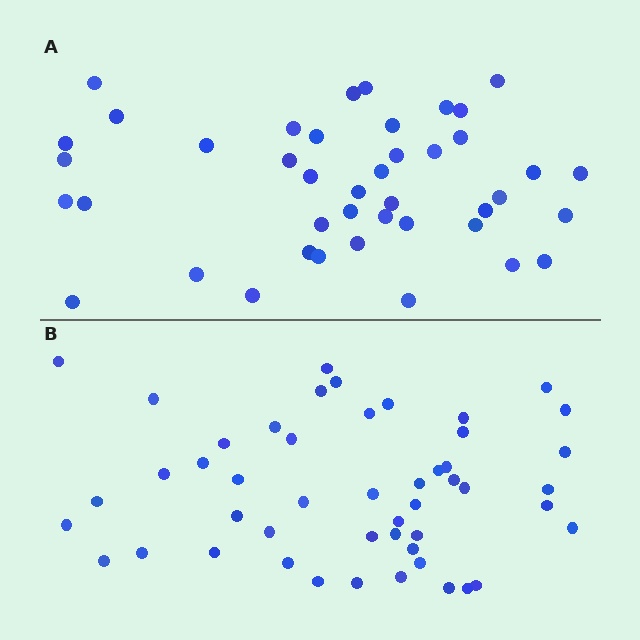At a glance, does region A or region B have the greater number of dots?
Region B (the bottom region) has more dots.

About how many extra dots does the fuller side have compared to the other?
Region B has roughly 8 or so more dots than region A.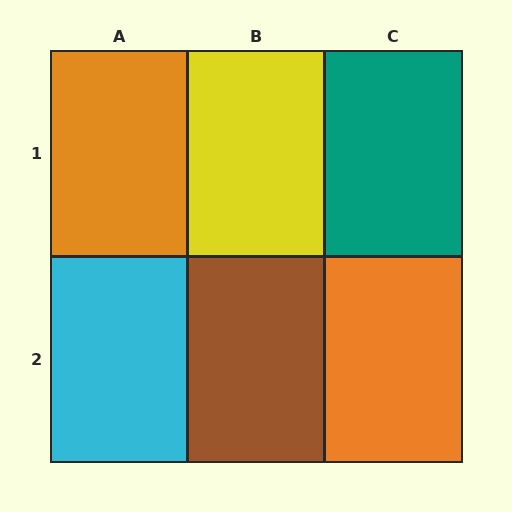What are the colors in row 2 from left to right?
Cyan, brown, orange.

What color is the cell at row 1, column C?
Teal.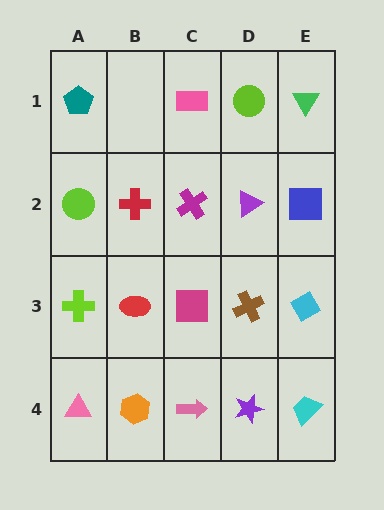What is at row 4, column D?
A purple star.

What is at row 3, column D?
A brown cross.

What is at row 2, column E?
A blue square.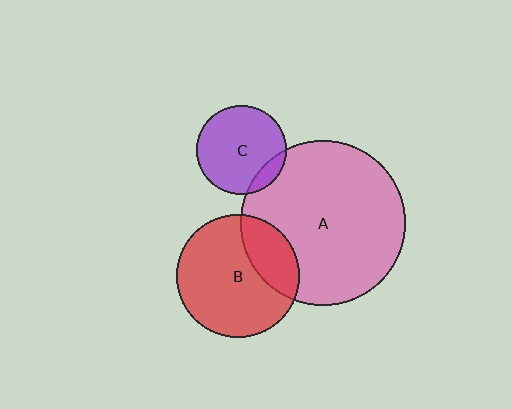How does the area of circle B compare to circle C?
Approximately 1.9 times.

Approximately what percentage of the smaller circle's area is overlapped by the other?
Approximately 10%.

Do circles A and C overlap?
Yes.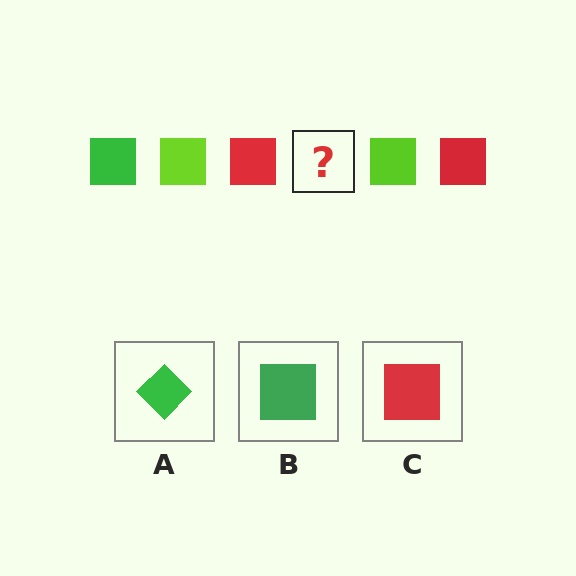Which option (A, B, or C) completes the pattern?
B.